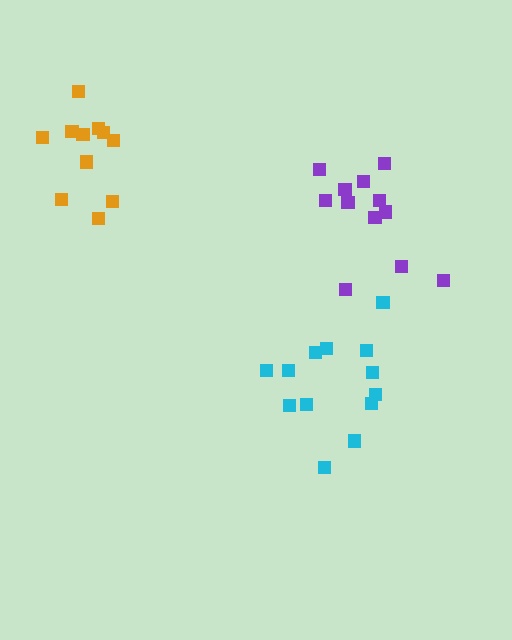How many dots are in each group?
Group 1: 12 dots, Group 2: 11 dots, Group 3: 13 dots (36 total).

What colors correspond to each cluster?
The clusters are colored: purple, orange, cyan.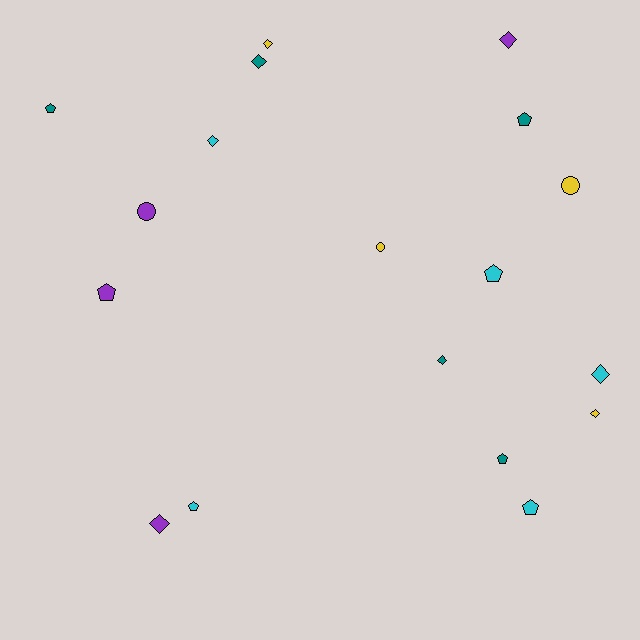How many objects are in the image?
There are 18 objects.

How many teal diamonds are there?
There are 2 teal diamonds.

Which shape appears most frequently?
Diamond, with 8 objects.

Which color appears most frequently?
Teal, with 5 objects.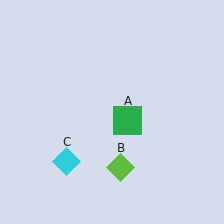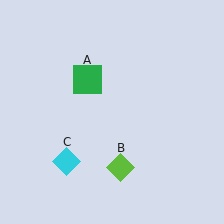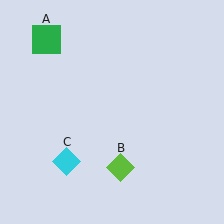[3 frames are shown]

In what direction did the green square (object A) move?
The green square (object A) moved up and to the left.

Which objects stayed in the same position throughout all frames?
Lime diamond (object B) and cyan diamond (object C) remained stationary.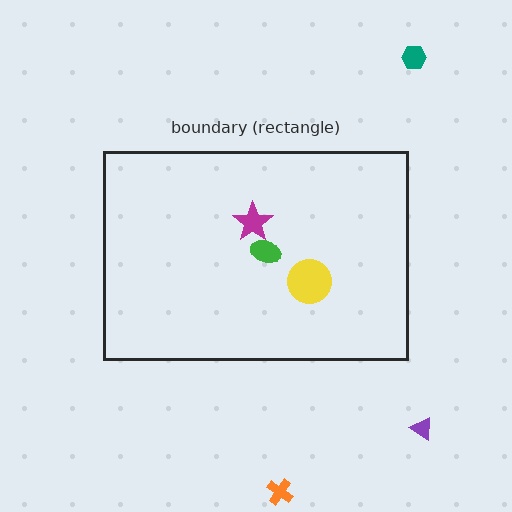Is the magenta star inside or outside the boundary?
Inside.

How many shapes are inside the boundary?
3 inside, 3 outside.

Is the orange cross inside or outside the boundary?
Outside.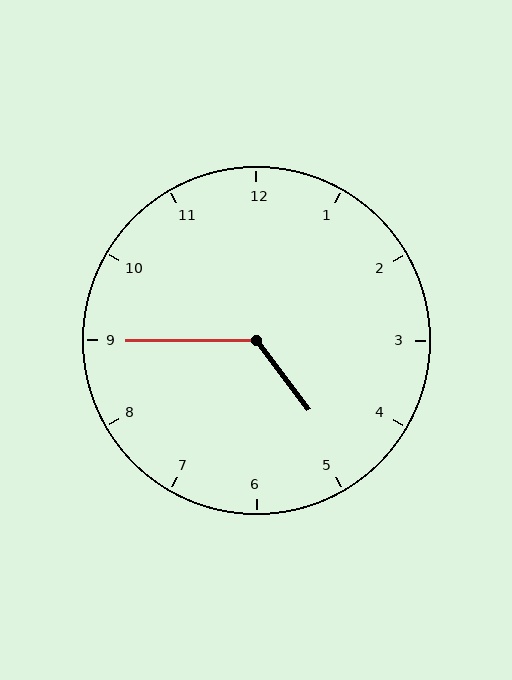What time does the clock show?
4:45.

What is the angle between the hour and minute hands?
Approximately 128 degrees.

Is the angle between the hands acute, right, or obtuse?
It is obtuse.